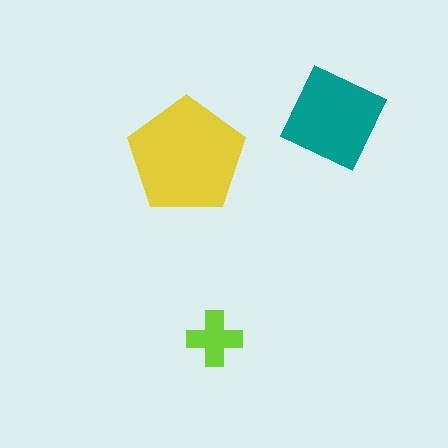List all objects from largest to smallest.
The yellow pentagon, the teal diamond, the lime cross.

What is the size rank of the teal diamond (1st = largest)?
2nd.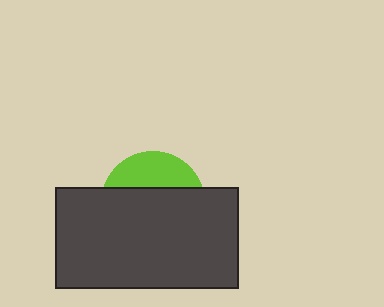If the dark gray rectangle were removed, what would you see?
You would see the complete lime circle.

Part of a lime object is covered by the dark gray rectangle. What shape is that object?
It is a circle.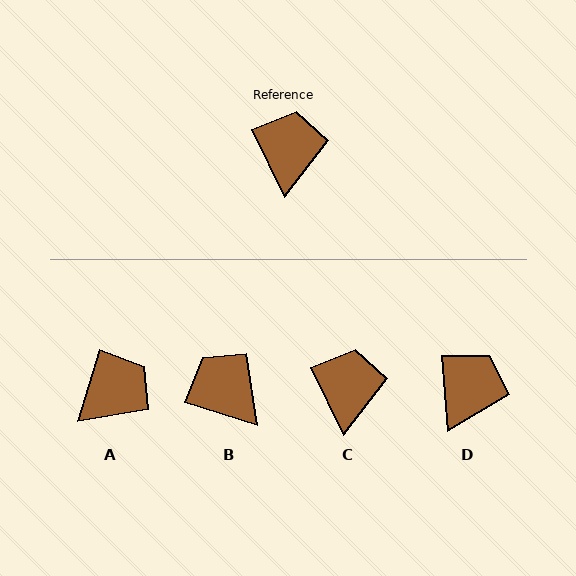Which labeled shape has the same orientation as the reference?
C.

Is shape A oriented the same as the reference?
No, it is off by about 43 degrees.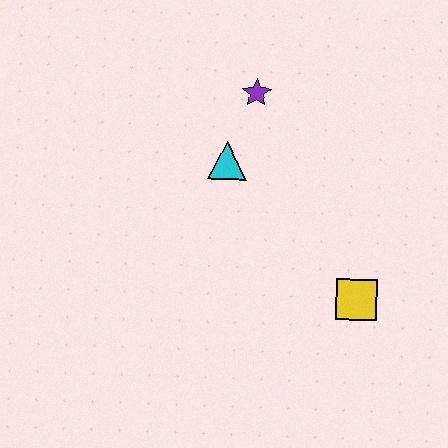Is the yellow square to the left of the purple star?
No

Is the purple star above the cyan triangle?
Yes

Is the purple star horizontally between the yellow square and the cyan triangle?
Yes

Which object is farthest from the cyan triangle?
The yellow square is farthest from the cyan triangle.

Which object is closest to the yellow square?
The cyan triangle is closest to the yellow square.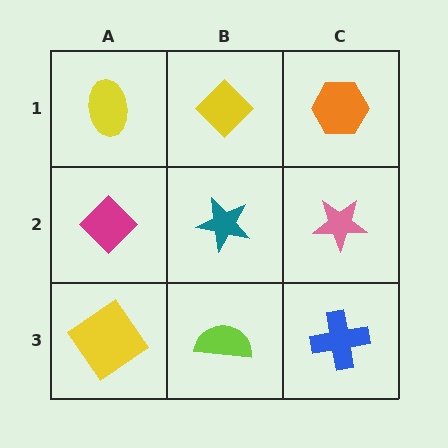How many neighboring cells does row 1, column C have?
2.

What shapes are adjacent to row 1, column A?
A magenta diamond (row 2, column A), a yellow diamond (row 1, column B).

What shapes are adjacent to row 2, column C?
An orange hexagon (row 1, column C), a blue cross (row 3, column C), a teal star (row 2, column B).